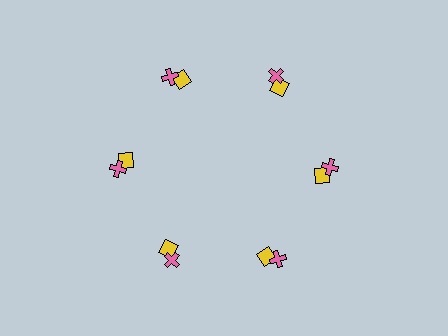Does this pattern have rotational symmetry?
Yes, this pattern has 6-fold rotational symmetry. It looks the same after rotating 60 degrees around the center.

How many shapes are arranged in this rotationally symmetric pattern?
There are 12 shapes, arranged in 6 groups of 2.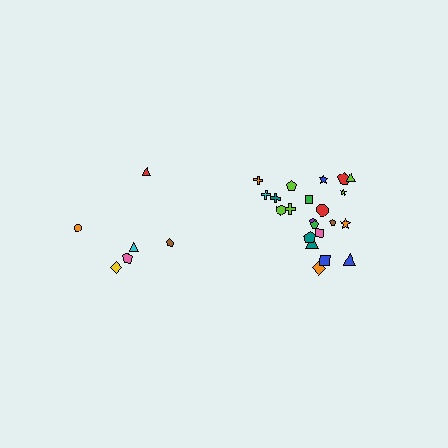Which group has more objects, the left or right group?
The right group.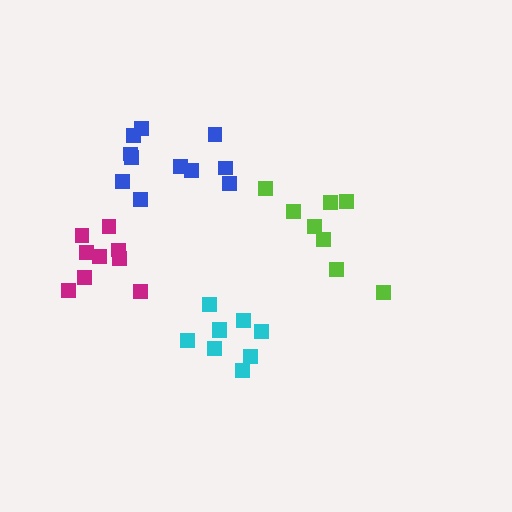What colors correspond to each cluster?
The clusters are colored: lime, cyan, magenta, blue.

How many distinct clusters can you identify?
There are 4 distinct clusters.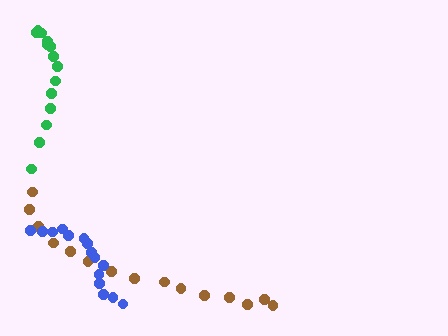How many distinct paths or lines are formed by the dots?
There are 3 distinct paths.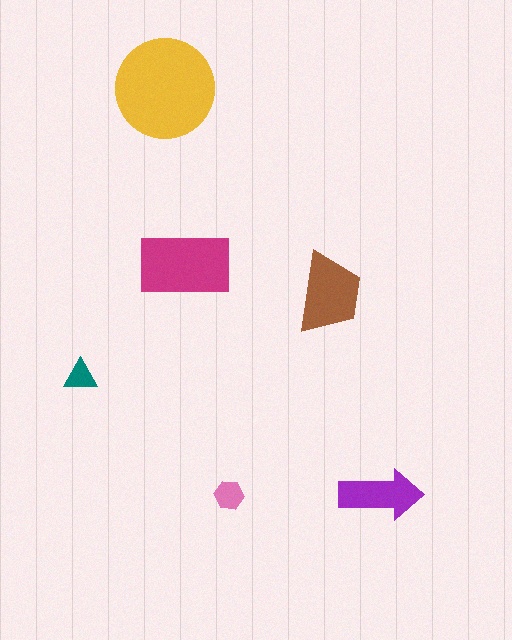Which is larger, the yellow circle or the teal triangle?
The yellow circle.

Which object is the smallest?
The teal triangle.